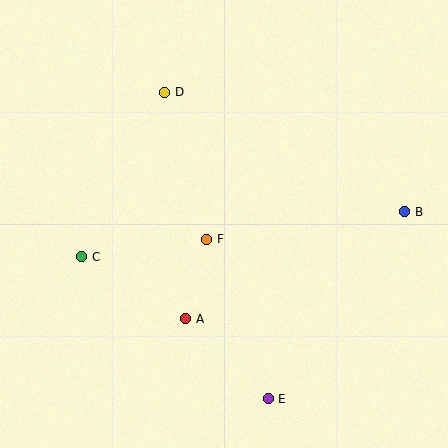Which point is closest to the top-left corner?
Point D is closest to the top-left corner.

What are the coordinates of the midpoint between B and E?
The midpoint between B and E is at (336, 305).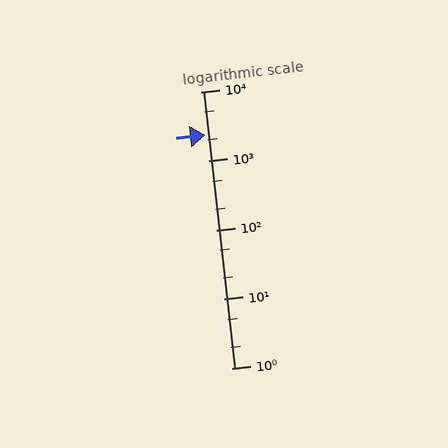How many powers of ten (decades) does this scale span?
The scale spans 4 decades, from 1 to 10000.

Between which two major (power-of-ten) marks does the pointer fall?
The pointer is between 1000 and 10000.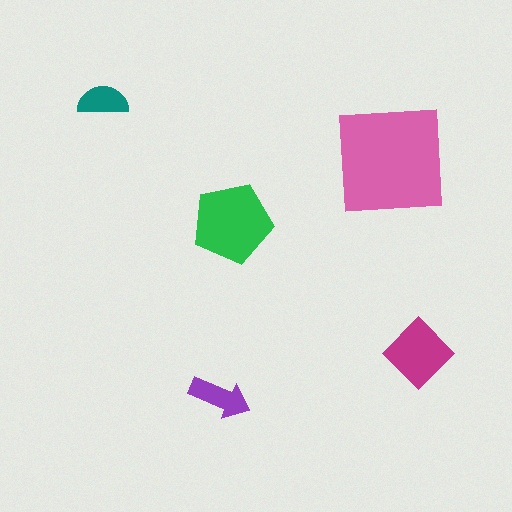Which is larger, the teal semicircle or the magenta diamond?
The magenta diamond.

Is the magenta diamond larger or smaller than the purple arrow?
Larger.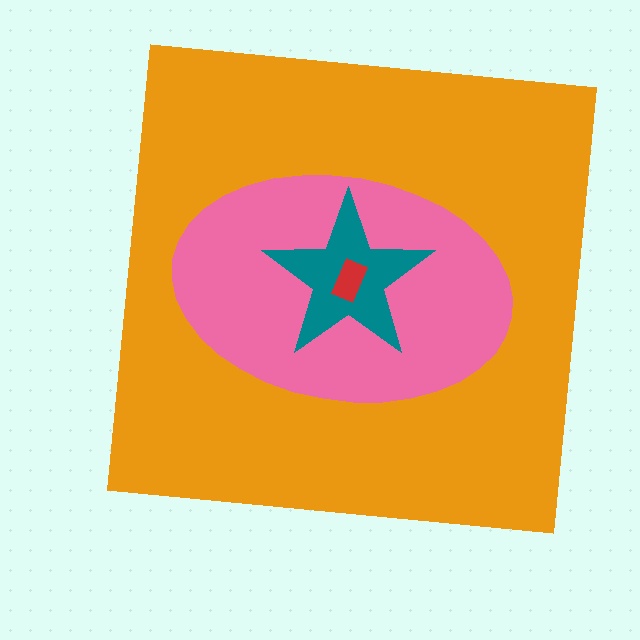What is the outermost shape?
The orange square.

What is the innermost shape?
The red rectangle.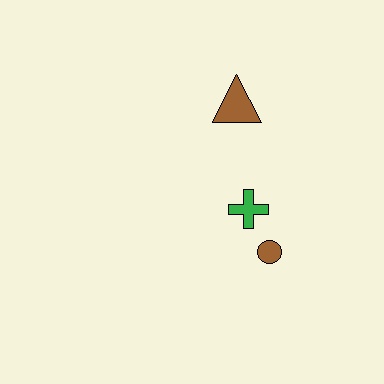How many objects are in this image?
There are 3 objects.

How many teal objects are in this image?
There are no teal objects.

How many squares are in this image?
There are no squares.